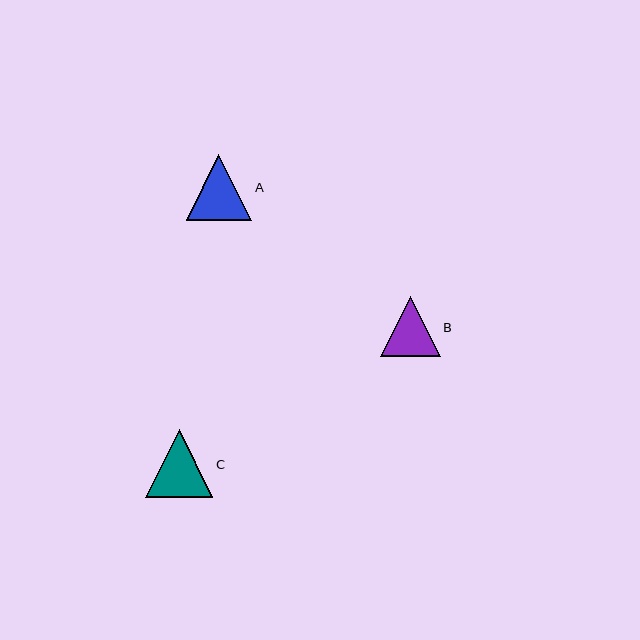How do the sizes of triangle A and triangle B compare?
Triangle A and triangle B are approximately the same size.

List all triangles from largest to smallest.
From largest to smallest: C, A, B.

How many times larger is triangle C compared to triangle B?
Triangle C is approximately 1.1 times the size of triangle B.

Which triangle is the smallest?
Triangle B is the smallest with a size of approximately 60 pixels.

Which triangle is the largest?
Triangle C is the largest with a size of approximately 68 pixels.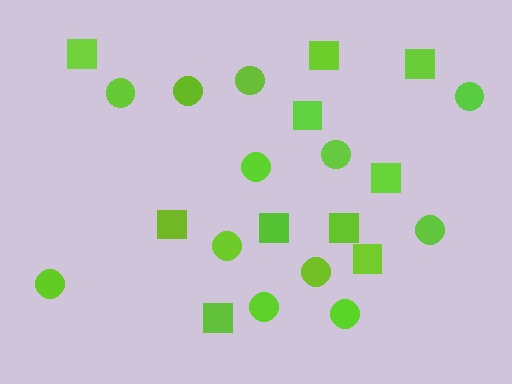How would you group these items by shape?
There are 2 groups: one group of squares (10) and one group of circles (12).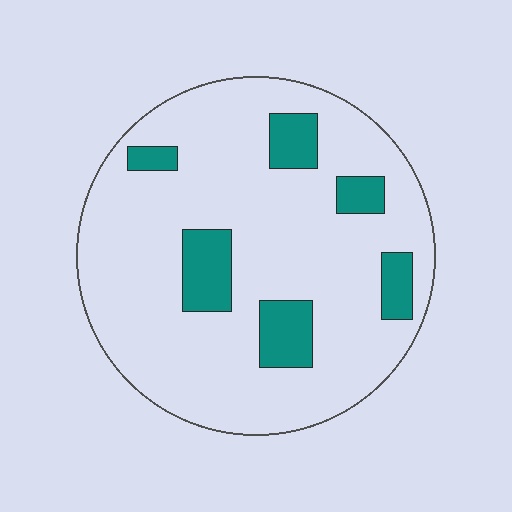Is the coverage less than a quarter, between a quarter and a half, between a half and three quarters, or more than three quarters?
Less than a quarter.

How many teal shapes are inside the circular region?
6.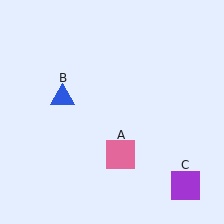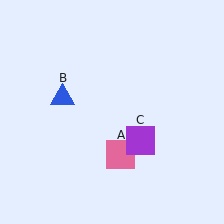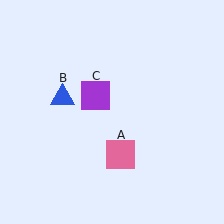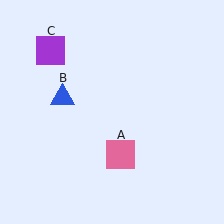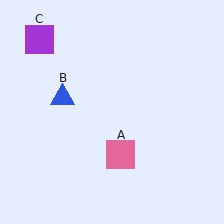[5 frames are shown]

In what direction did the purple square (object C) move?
The purple square (object C) moved up and to the left.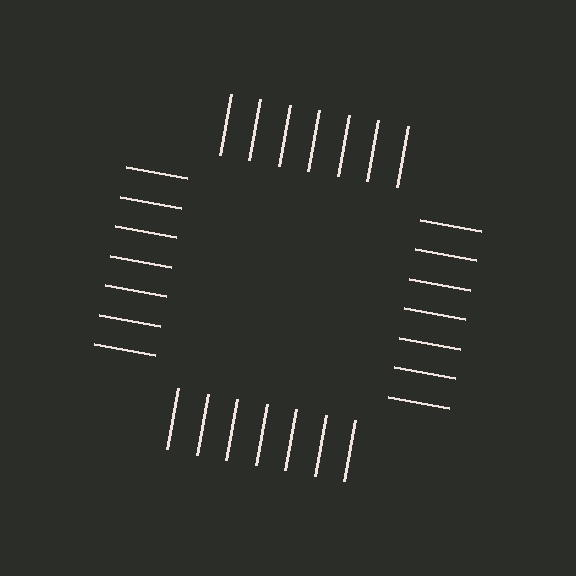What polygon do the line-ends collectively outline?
An illusory square — the line segments terminate on its edges but no continuous stroke is drawn.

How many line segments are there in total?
28 — 7 along each of the 4 edges.